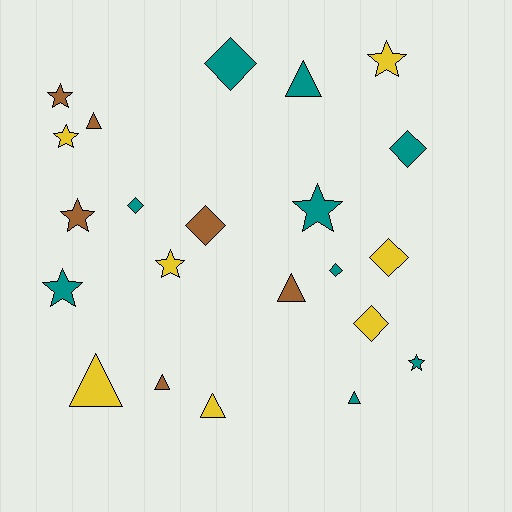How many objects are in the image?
There are 22 objects.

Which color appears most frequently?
Teal, with 9 objects.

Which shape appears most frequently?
Star, with 8 objects.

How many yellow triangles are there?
There are 2 yellow triangles.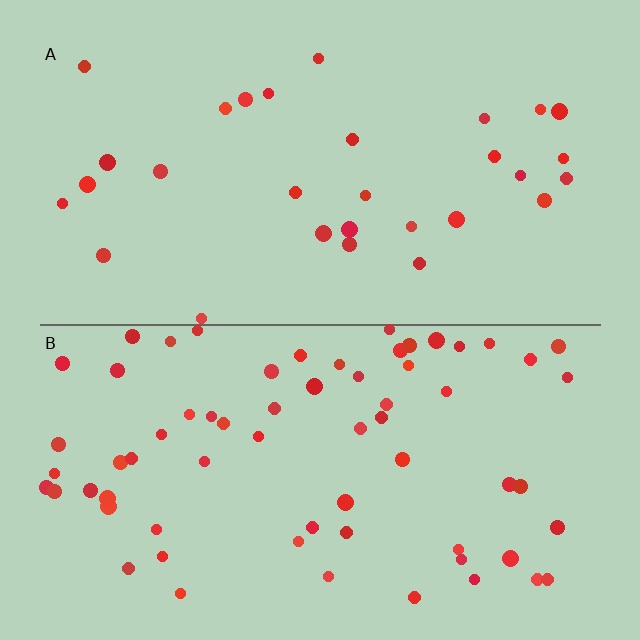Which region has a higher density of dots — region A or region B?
B (the bottom).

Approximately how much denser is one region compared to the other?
Approximately 2.2× — region B over region A.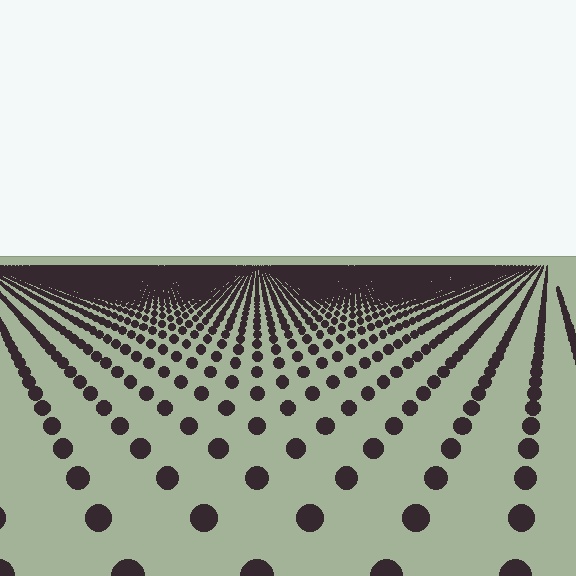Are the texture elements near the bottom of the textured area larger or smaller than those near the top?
Larger. Near the bottom, elements are closer to the viewer and appear at a bigger on-screen size.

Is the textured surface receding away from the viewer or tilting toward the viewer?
The surface is receding away from the viewer. Texture elements get smaller and denser toward the top.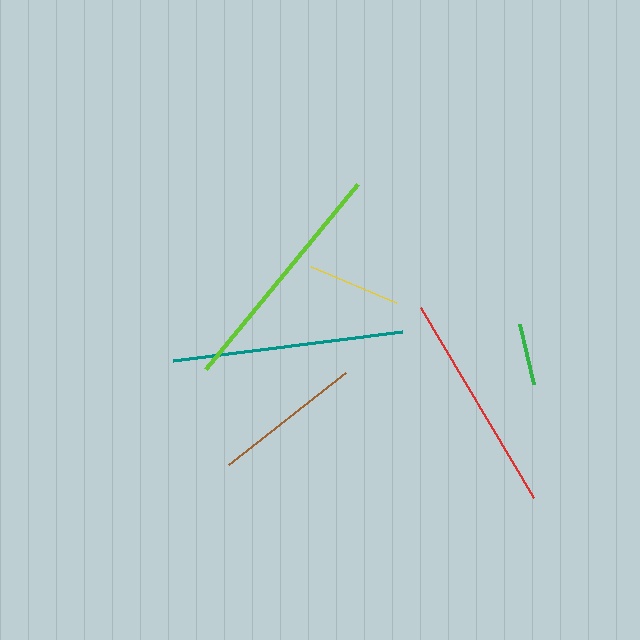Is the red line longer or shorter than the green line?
The red line is longer than the green line.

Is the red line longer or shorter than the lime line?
The lime line is longer than the red line.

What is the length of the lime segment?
The lime segment is approximately 239 pixels long.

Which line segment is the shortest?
The green line is the shortest at approximately 62 pixels.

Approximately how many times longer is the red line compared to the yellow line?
The red line is approximately 2.4 times the length of the yellow line.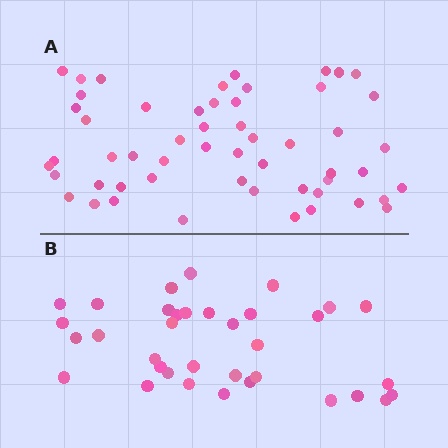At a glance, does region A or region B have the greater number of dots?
Region A (the top region) has more dots.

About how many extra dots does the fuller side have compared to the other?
Region A has approximately 20 more dots than region B.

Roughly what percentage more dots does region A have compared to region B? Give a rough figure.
About 55% more.